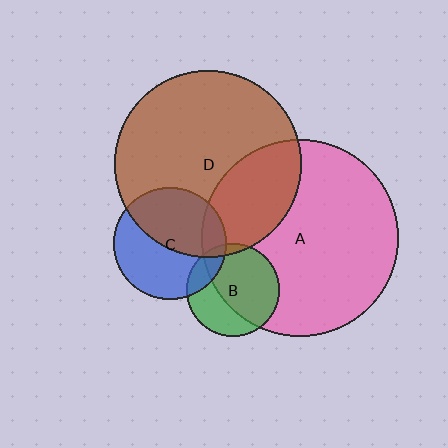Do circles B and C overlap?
Yes.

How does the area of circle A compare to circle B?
Approximately 4.5 times.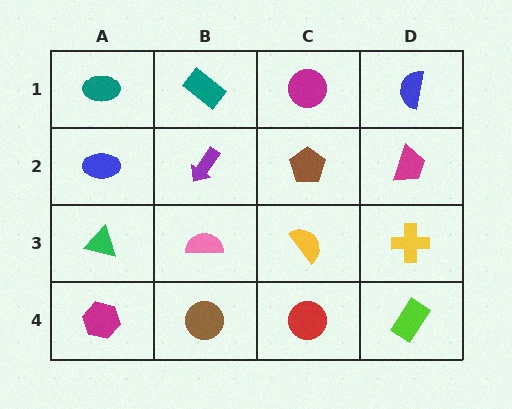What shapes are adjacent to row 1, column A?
A blue ellipse (row 2, column A), a teal rectangle (row 1, column B).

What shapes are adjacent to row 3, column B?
A purple arrow (row 2, column B), a brown circle (row 4, column B), a green triangle (row 3, column A), a yellow semicircle (row 3, column C).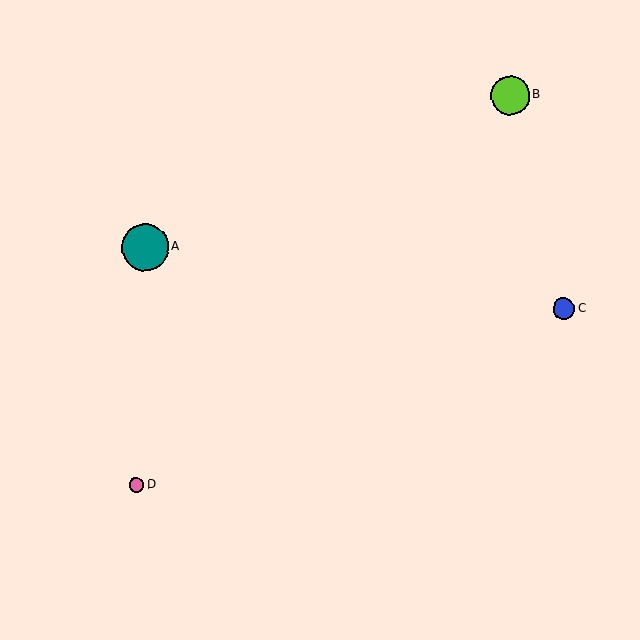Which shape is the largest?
The teal circle (labeled A) is the largest.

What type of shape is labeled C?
Shape C is a blue circle.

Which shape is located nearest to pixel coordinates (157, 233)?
The teal circle (labeled A) at (145, 248) is nearest to that location.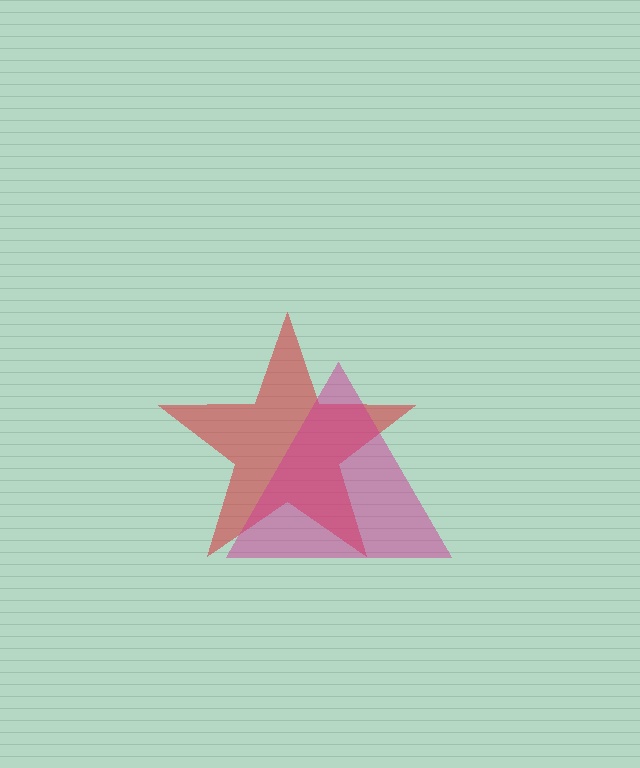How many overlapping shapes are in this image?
There are 2 overlapping shapes in the image.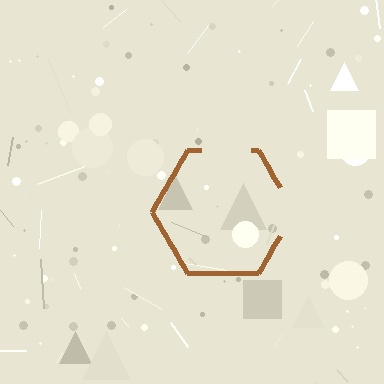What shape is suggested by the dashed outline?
The dashed outline suggests a hexagon.